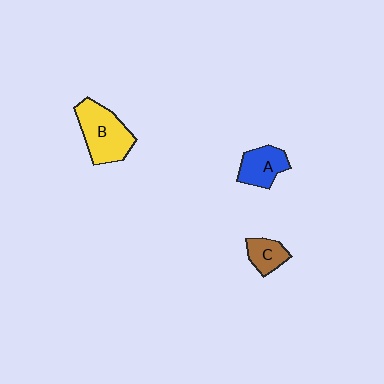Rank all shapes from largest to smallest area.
From largest to smallest: B (yellow), A (blue), C (brown).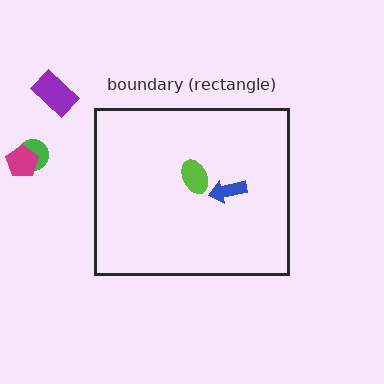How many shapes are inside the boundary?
2 inside, 3 outside.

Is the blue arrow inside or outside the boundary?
Inside.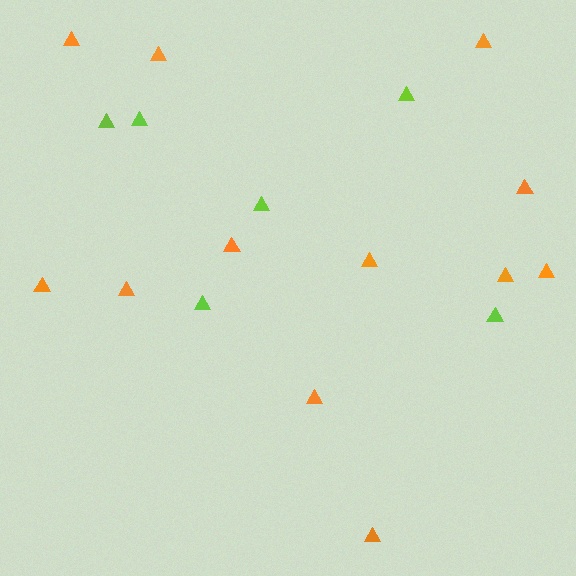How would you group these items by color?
There are 2 groups: one group of orange triangles (12) and one group of lime triangles (6).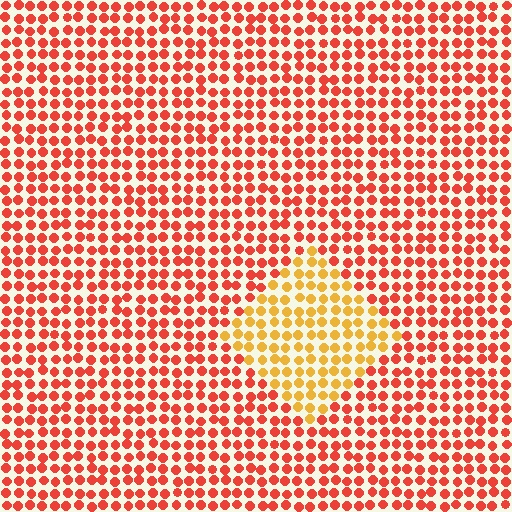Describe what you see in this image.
The image is filled with small red elements in a uniform arrangement. A diamond-shaped region is visible where the elements are tinted to a slightly different hue, forming a subtle color boundary.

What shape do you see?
I see a diamond.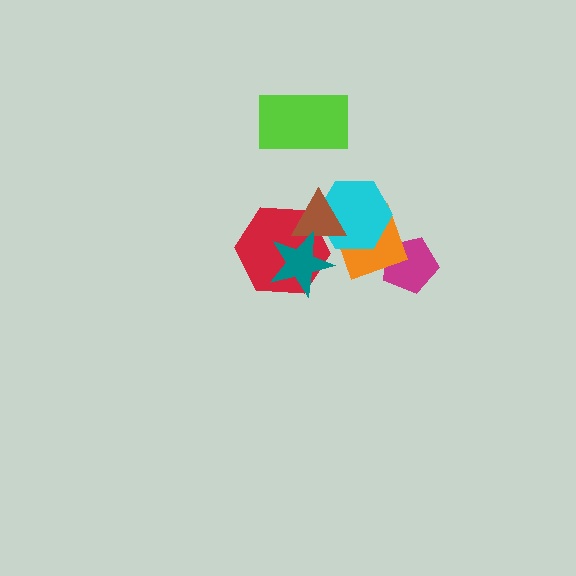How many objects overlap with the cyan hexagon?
2 objects overlap with the cyan hexagon.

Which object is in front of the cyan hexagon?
The brown triangle is in front of the cyan hexagon.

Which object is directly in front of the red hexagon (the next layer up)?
The brown triangle is directly in front of the red hexagon.